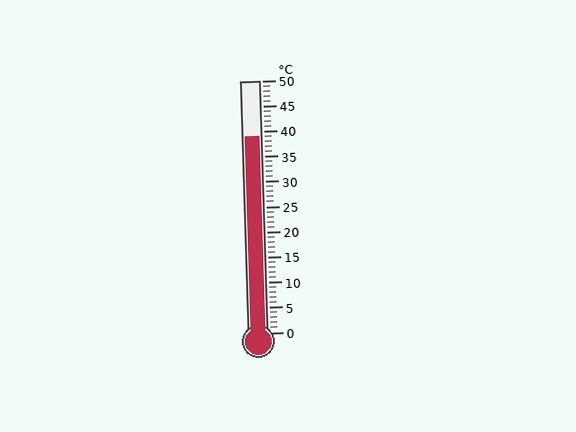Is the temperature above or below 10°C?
The temperature is above 10°C.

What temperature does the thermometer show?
The thermometer shows approximately 39°C.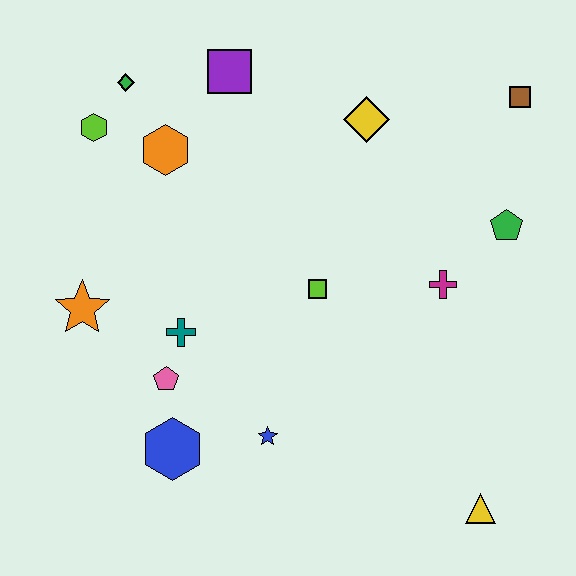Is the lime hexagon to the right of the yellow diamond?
No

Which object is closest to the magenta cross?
The green pentagon is closest to the magenta cross.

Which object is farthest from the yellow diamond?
The yellow triangle is farthest from the yellow diamond.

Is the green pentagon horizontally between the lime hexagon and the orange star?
No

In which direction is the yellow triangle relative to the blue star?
The yellow triangle is to the right of the blue star.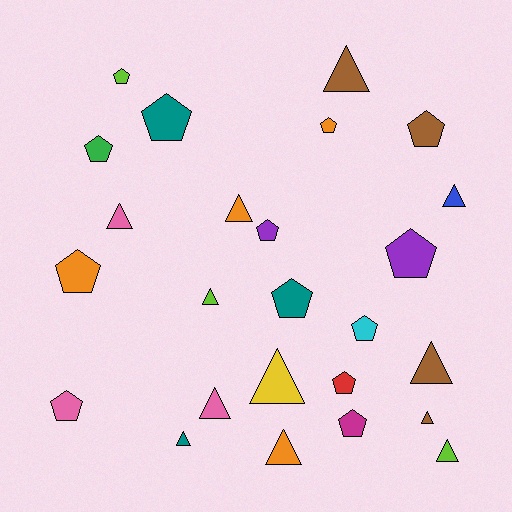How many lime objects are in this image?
There are 3 lime objects.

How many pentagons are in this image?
There are 13 pentagons.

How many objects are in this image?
There are 25 objects.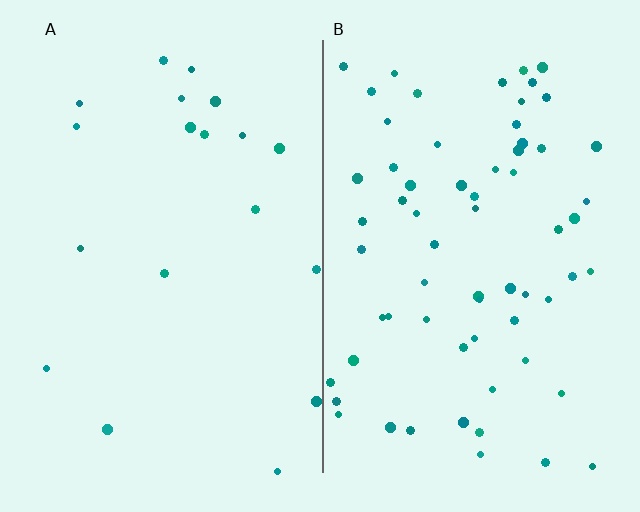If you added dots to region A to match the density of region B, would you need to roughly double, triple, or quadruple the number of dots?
Approximately triple.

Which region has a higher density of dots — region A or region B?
B (the right).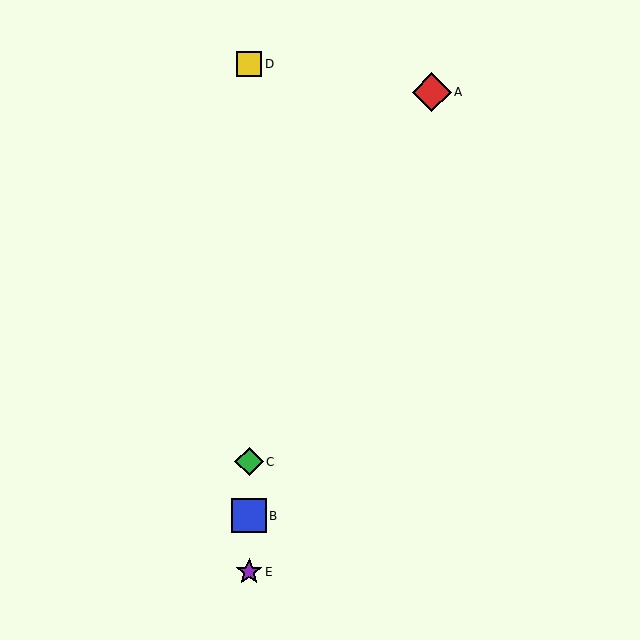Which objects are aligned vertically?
Objects B, C, D, E are aligned vertically.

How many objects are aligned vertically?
4 objects (B, C, D, E) are aligned vertically.